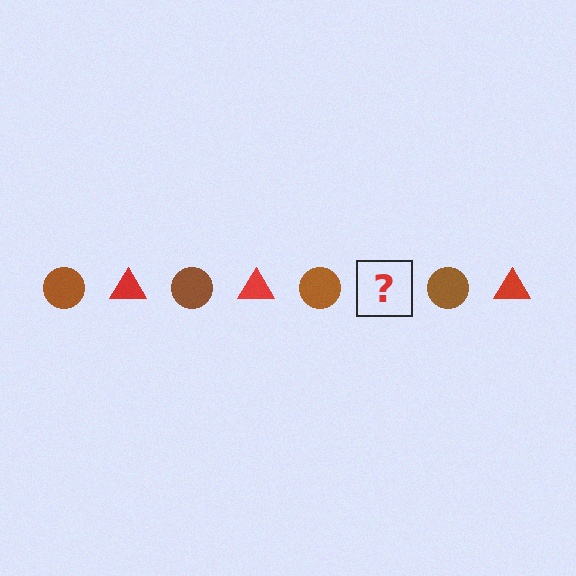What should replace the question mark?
The question mark should be replaced with a red triangle.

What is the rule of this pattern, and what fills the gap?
The rule is that the pattern alternates between brown circle and red triangle. The gap should be filled with a red triangle.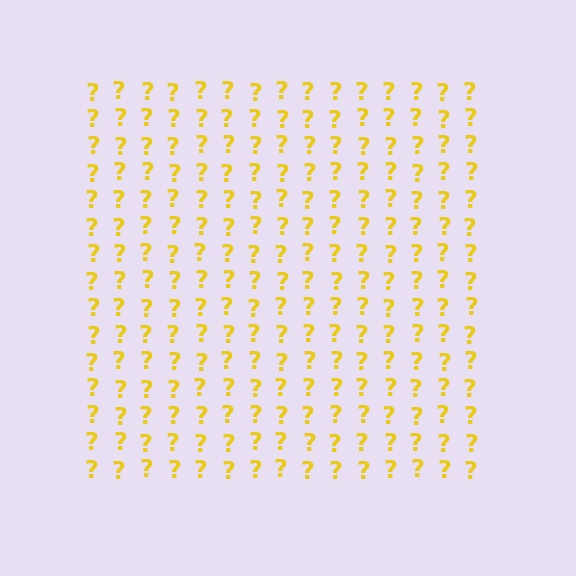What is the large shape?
The large shape is a square.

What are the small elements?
The small elements are question marks.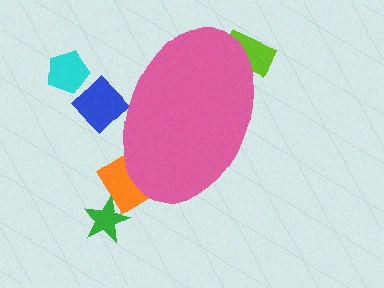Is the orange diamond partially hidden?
Yes, the orange diamond is partially hidden behind the pink ellipse.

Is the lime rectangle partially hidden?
Yes, the lime rectangle is partially hidden behind the pink ellipse.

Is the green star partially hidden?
No, the green star is fully visible.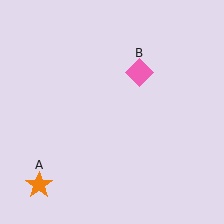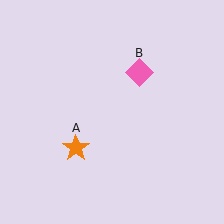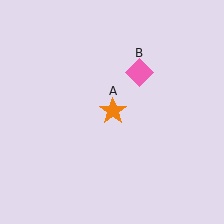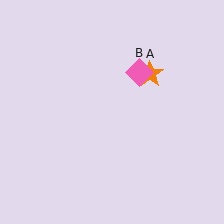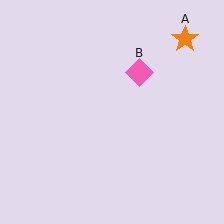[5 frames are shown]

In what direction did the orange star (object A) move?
The orange star (object A) moved up and to the right.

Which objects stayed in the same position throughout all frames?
Pink diamond (object B) remained stationary.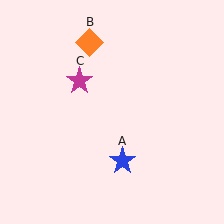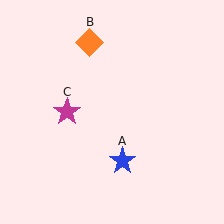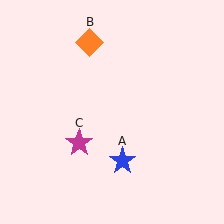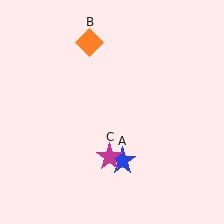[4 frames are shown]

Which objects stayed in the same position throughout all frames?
Blue star (object A) and orange diamond (object B) remained stationary.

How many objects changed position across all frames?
1 object changed position: magenta star (object C).